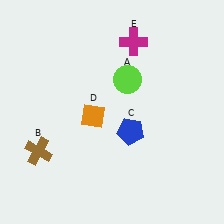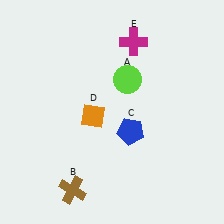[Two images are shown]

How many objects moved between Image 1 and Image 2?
1 object moved between the two images.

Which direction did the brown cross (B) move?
The brown cross (B) moved down.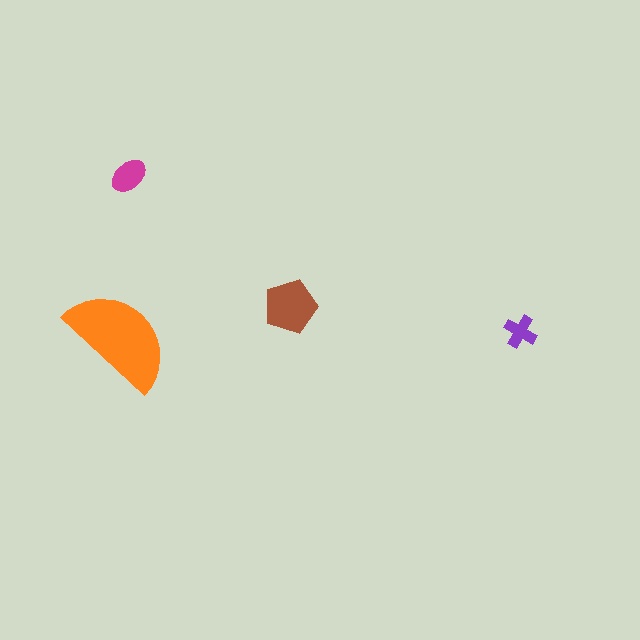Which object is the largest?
The orange semicircle.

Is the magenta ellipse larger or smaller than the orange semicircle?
Smaller.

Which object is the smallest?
The purple cross.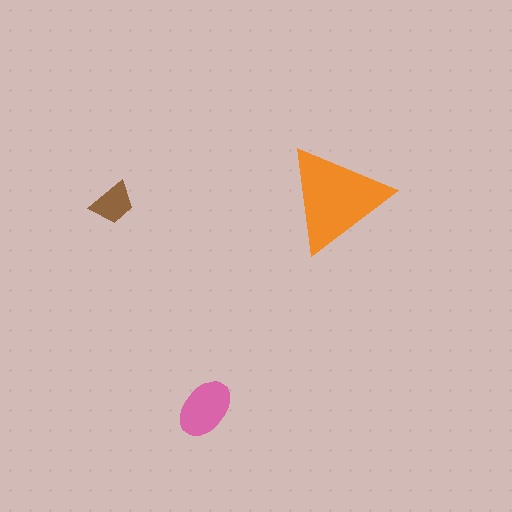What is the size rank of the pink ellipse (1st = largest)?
2nd.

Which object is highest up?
The orange triangle is topmost.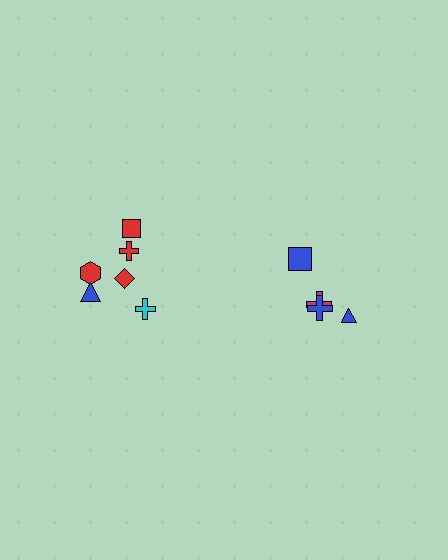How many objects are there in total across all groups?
There are 10 objects.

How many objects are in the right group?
There are 4 objects.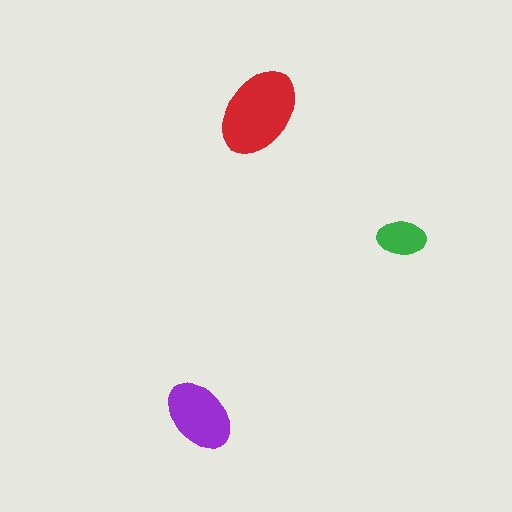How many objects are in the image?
There are 3 objects in the image.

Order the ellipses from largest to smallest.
the red one, the purple one, the green one.